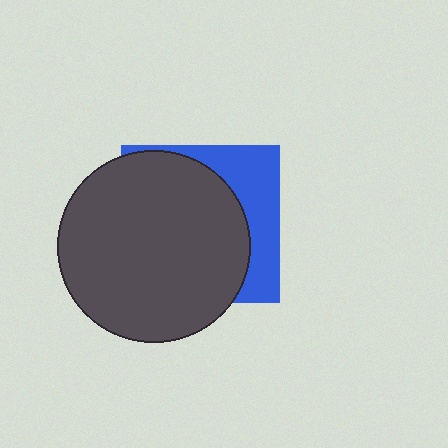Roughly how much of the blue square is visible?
A small part of it is visible (roughly 30%).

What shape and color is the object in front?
The object in front is a dark gray circle.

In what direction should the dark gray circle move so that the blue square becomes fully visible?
The dark gray circle should move left. That is the shortest direction to clear the overlap and leave the blue square fully visible.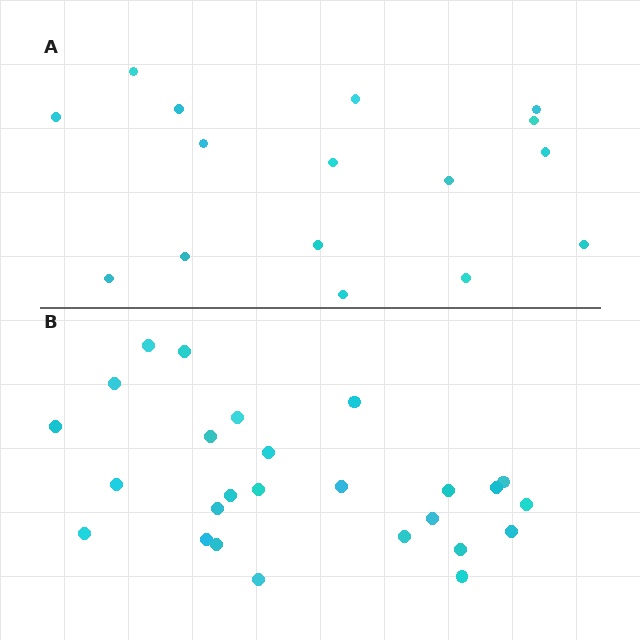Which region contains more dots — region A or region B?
Region B (the bottom region) has more dots.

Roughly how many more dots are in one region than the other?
Region B has roughly 10 or so more dots than region A.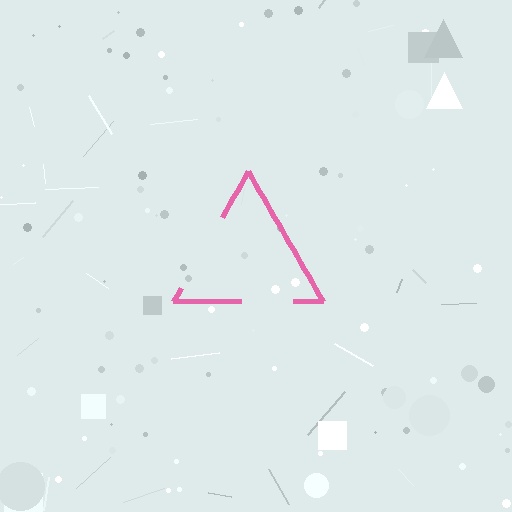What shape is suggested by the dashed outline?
The dashed outline suggests a triangle.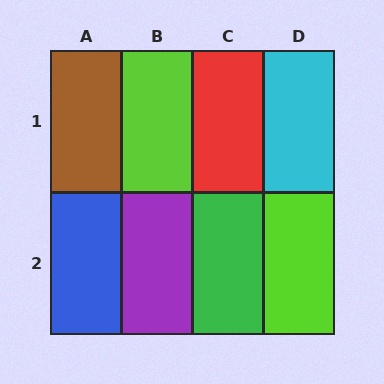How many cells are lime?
2 cells are lime.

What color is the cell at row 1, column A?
Brown.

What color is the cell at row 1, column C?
Red.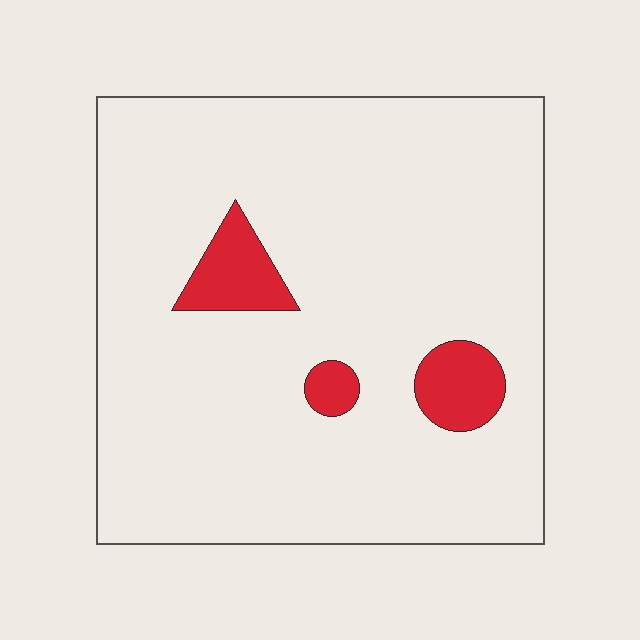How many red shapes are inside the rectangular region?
3.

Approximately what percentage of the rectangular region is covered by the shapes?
Approximately 10%.